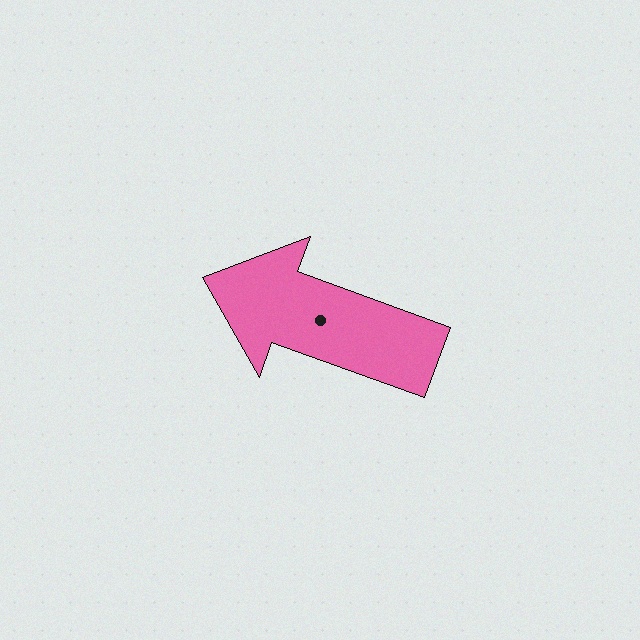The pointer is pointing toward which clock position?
Roughly 10 o'clock.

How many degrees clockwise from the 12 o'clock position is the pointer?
Approximately 290 degrees.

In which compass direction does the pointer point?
West.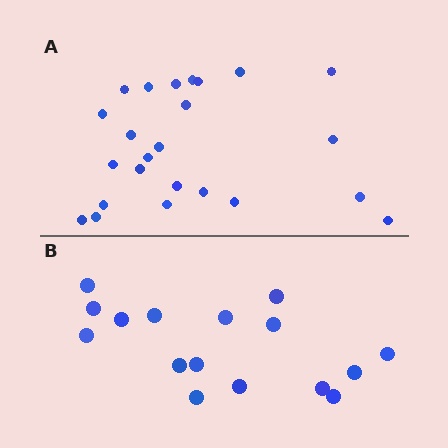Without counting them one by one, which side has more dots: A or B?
Region A (the top region) has more dots.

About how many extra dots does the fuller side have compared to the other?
Region A has roughly 8 or so more dots than region B.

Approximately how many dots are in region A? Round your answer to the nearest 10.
About 20 dots. (The exact count is 24, which rounds to 20.)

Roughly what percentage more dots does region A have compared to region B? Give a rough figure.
About 50% more.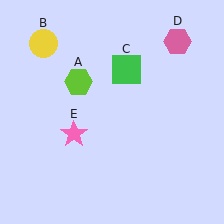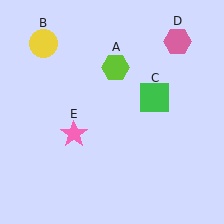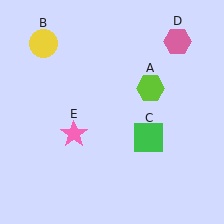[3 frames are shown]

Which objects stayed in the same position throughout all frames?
Yellow circle (object B) and pink hexagon (object D) and pink star (object E) remained stationary.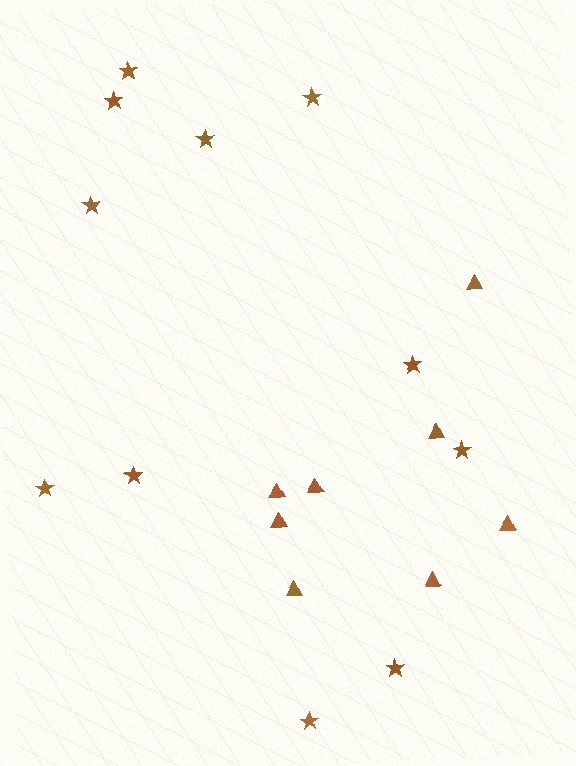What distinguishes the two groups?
There are 2 groups: one group of triangles (8) and one group of stars (11).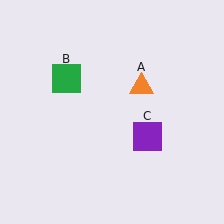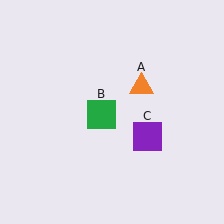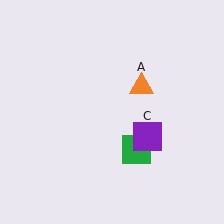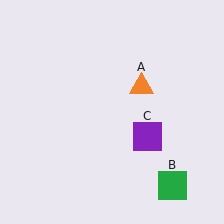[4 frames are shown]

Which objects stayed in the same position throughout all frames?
Orange triangle (object A) and purple square (object C) remained stationary.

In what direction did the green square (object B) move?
The green square (object B) moved down and to the right.